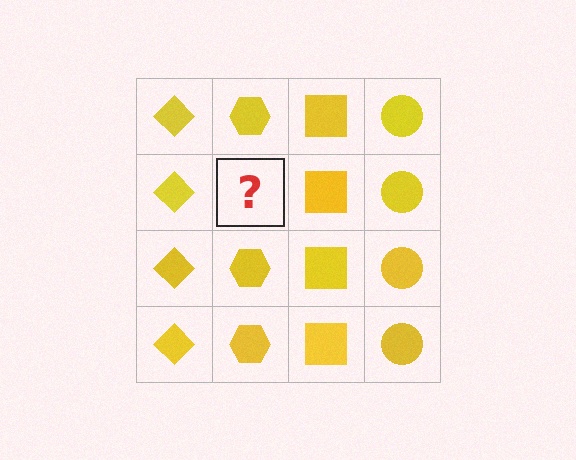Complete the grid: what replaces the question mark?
The question mark should be replaced with a yellow hexagon.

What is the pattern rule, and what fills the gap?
The rule is that each column has a consistent shape. The gap should be filled with a yellow hexagon.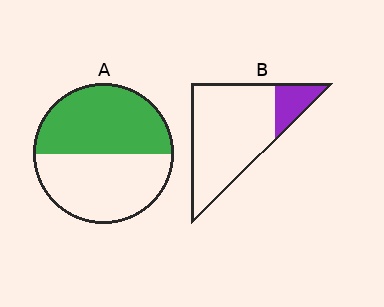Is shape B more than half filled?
No.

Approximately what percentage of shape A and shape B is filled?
A is approximately 50% and B is approximately 15%.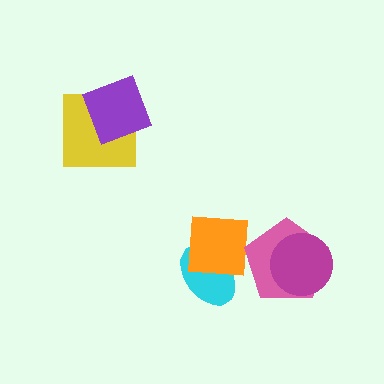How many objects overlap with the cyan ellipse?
1 object overlaps with the cyan ellipse.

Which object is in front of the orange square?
The pink pentagon is in front of the orange square.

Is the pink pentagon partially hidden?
Yes, it is partially covered by another shape.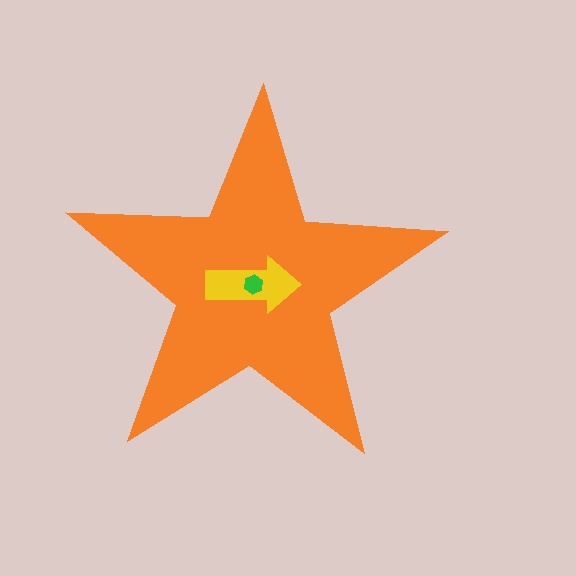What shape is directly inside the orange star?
The yellow arrow.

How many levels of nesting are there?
3.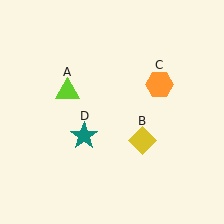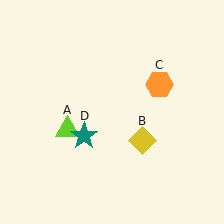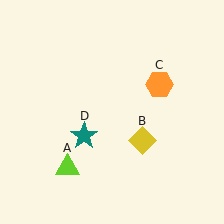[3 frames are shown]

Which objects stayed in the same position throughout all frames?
Yellow diamond (object B) and orange hexagon (object C) and teal star (object D) remained stationary.